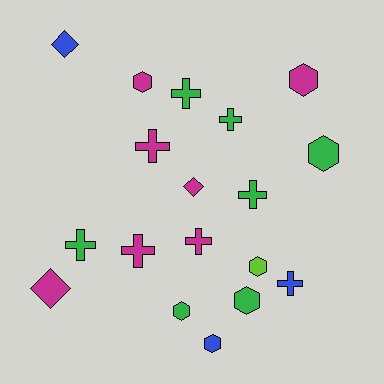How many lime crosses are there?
There are no lime crosses.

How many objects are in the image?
There are 18 objects.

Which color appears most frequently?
Green, with 7 objects.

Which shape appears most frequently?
Cross, with 8 objects.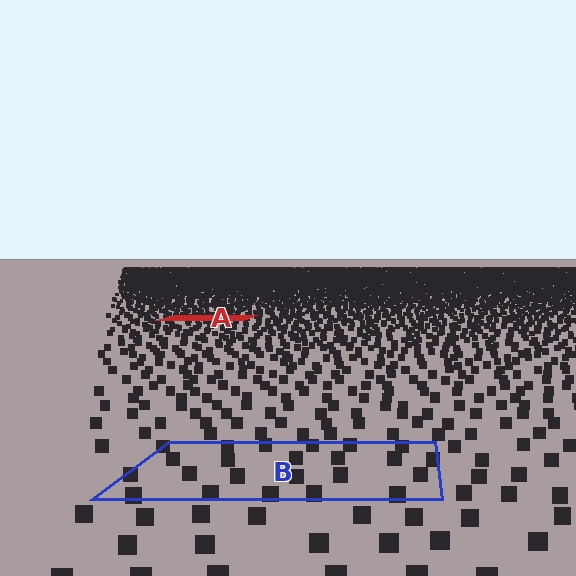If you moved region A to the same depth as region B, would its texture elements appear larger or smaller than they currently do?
They would appear larger. At a closer depth, the same texture elements are projected at a bigger on-screen size.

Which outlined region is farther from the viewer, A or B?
Region A is farther from the viewer — the texture elements inside it appear smaller and more densely packed.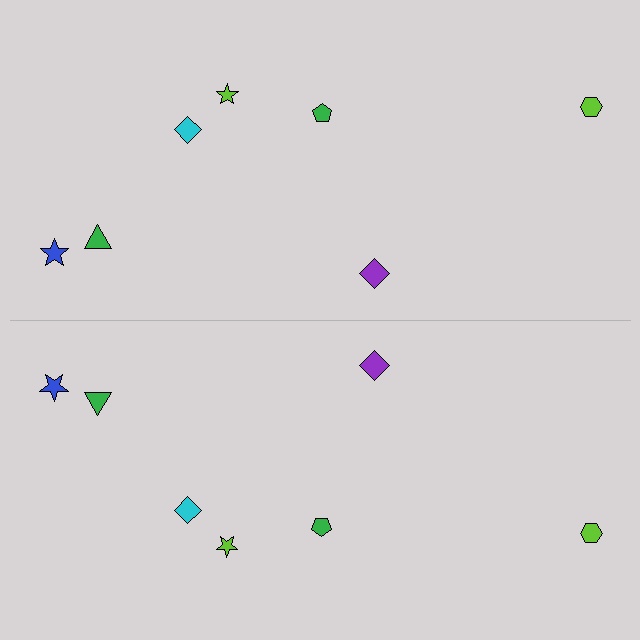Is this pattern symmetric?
Yes, this pattern has bilateral (reflection) symmetry.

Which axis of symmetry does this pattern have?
The pattern has a horizontal axis of symmetry running through the center of the image.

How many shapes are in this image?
There are 14 shapes in this image.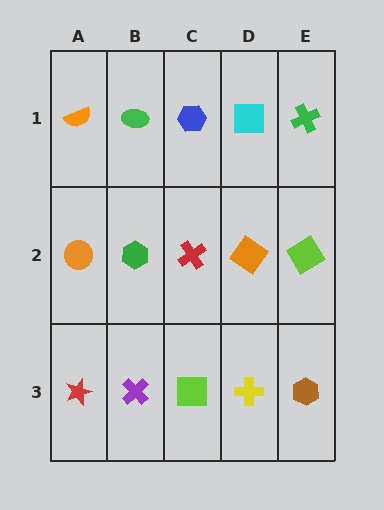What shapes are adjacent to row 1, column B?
A green hexagon (row 2, column B), an orange semicircle (row 1, column A), a blue hexagon (row 1, column C).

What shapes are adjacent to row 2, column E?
A green cross (row 1, column E), a brown hexagon (row 3, column E), an orange diamond (row 2, column D).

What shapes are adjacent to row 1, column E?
A lime diamond (row 2, column E), a cyan square (row 1, column D).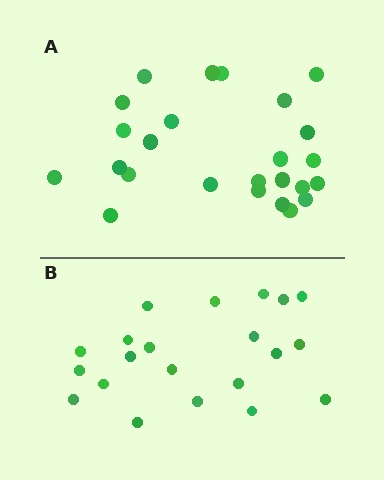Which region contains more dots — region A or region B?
Region A (the top region) has more dots.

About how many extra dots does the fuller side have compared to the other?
Region A has about 4 more dots than region B.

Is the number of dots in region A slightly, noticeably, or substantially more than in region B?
Region A has only slightly more — the two regions are fairly close. The ratio is roughly 1.2 to 1.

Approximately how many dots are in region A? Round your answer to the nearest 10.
About 20 dots. (The exact count is 25, which rounds to 20.)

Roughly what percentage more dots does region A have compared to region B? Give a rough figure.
About 20% more.